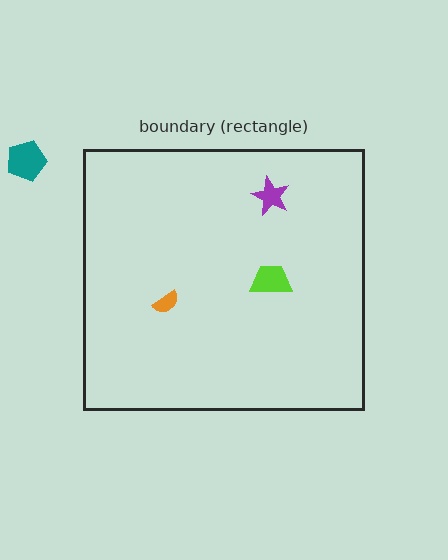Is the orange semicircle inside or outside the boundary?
Inside.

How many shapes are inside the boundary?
3 inside, 1 outside.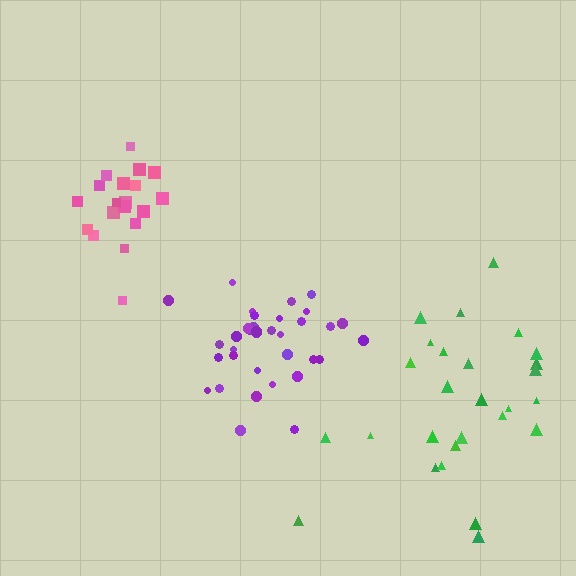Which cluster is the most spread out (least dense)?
Green.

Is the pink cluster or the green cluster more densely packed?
Pink.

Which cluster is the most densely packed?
Purple.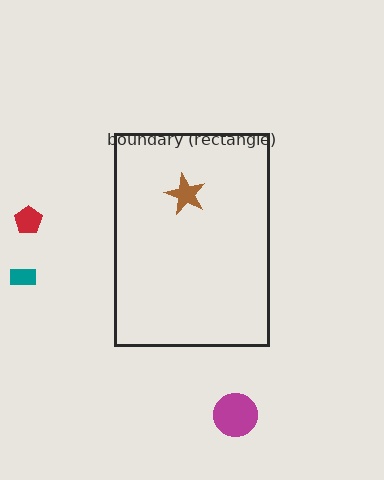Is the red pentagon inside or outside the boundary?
Outside.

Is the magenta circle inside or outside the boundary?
Outside.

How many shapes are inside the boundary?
1 inside, 3 outside.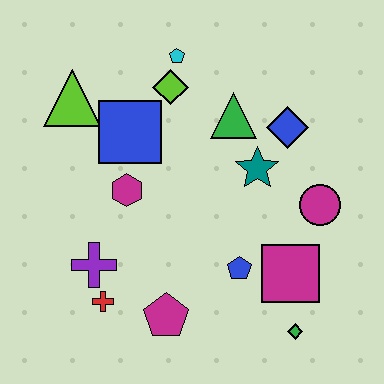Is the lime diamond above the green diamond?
Yes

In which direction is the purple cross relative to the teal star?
The purple cross is to the left of the teal star.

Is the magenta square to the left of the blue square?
No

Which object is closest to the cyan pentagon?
The lime diamond is closest to the cyan pentagon.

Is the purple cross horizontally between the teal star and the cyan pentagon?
No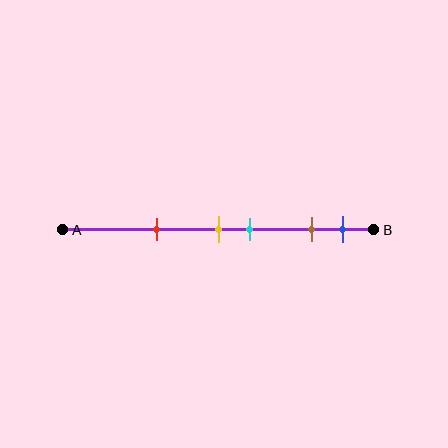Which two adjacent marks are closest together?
The yellow and cyan marks are the closest adjacent pair.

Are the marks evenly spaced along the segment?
No, the marks are not evenly spaced.